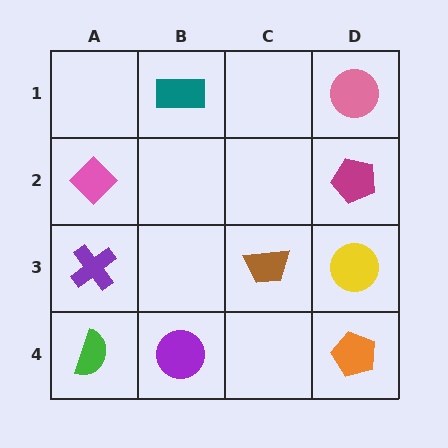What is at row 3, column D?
A yellow circle.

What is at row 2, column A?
A pink diamond.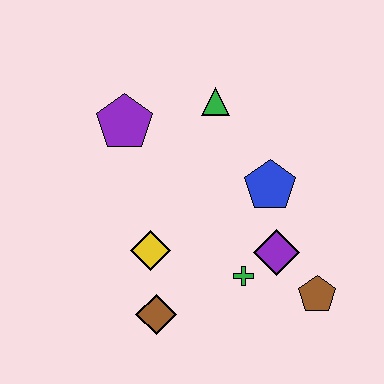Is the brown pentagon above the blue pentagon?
No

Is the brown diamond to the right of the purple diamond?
No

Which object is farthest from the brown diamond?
The green triangle is farthest from the brown diamond.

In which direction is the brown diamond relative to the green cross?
The brown diamond is to the left of the green cross.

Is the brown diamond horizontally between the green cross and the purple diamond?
No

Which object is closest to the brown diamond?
The yellow diamond is closest to the brown diamond.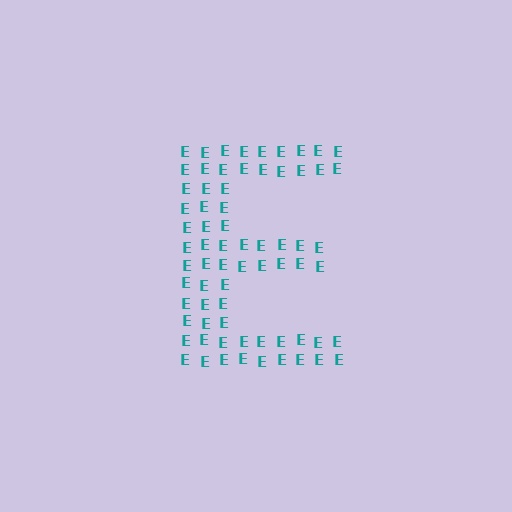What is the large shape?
The large shape is the letter E.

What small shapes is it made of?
It is made of small letter E's.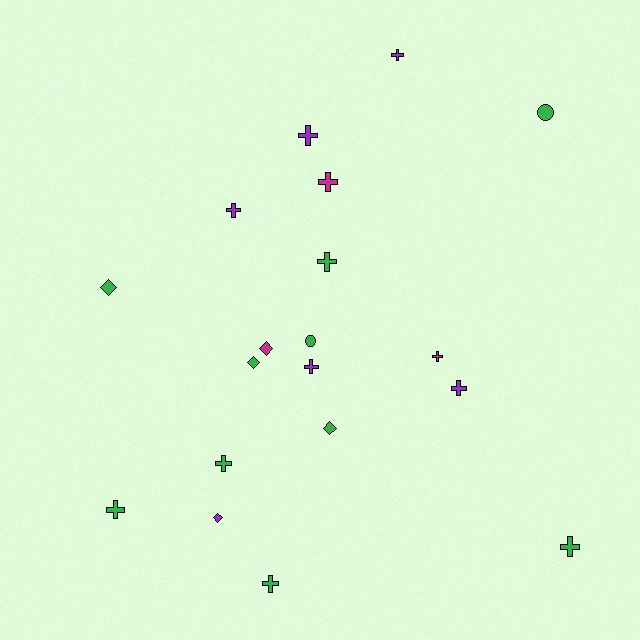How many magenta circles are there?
There are no magenta circles.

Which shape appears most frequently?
Cross, with 12 objects.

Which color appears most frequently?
Green, with 10 objects.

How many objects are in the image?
There are 19 objects.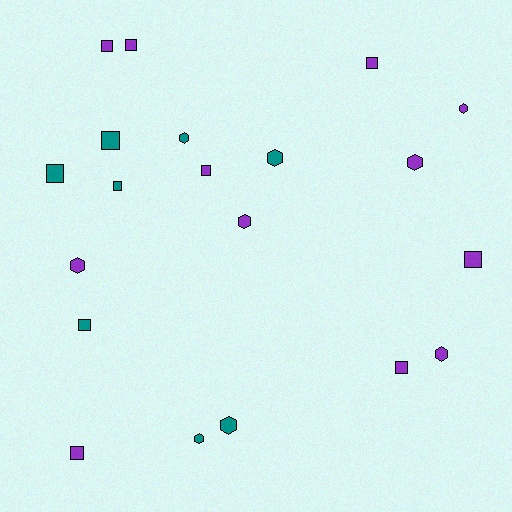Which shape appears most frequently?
Square, with 11 objects.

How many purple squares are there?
There are 7 purple squares.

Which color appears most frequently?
Purple, with 12 objects.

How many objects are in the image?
There are 20 objects.